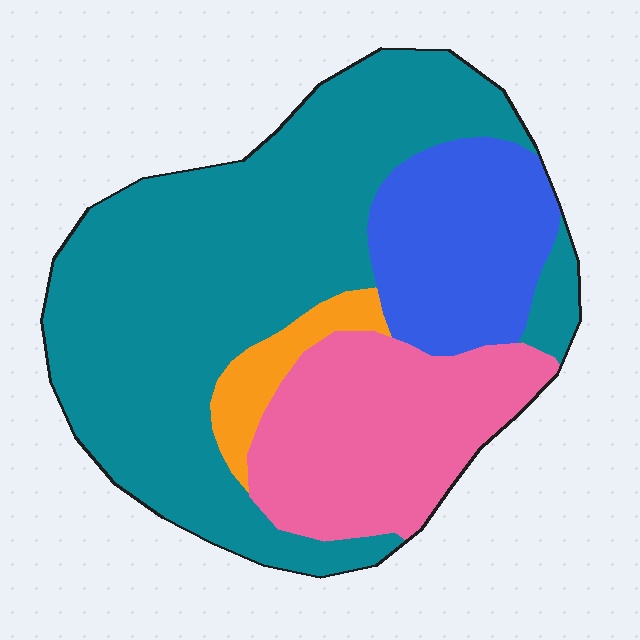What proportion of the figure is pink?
Pink takes up about one fifth (1/5) of the figure.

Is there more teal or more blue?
Teal.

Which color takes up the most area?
Teal, at roughly 55%.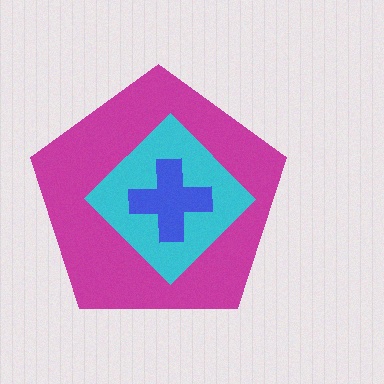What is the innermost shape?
The blue cross.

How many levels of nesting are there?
3.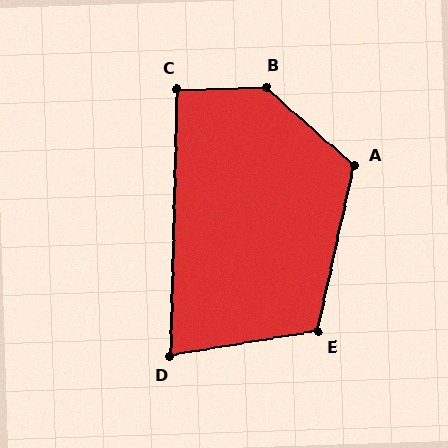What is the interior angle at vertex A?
Approximately 119 degrees (obtuse).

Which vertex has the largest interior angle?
B, at approximately 137 degrees.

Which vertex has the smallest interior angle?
D, at approximately 79 degrees.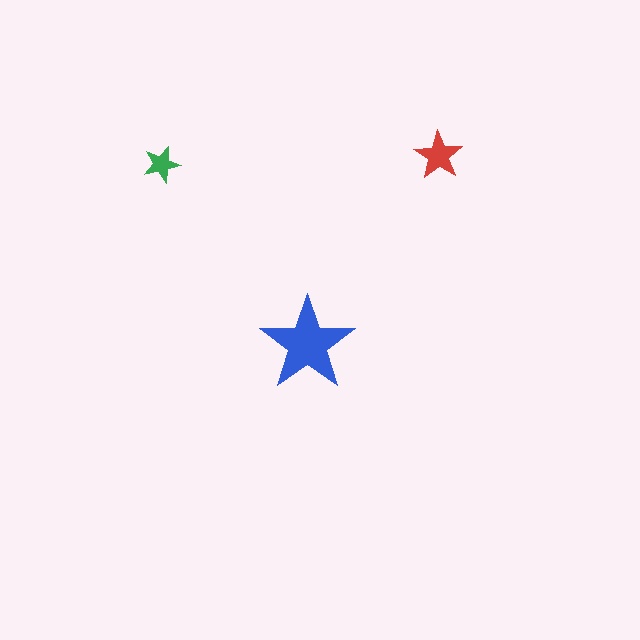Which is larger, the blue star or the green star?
The blue one.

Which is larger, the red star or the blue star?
The blue one.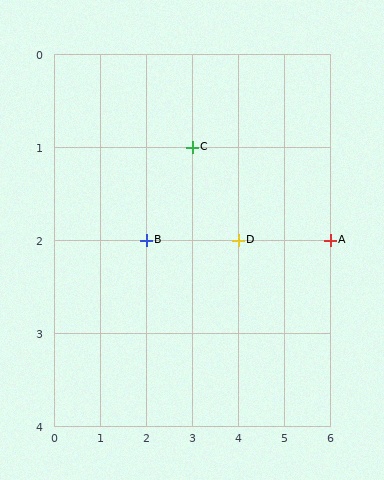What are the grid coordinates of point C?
Point C is at grid coordinates (3, 1).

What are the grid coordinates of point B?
Point B is at grid coordinates (2, 2).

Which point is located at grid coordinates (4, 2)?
Point D is at (4, 2).